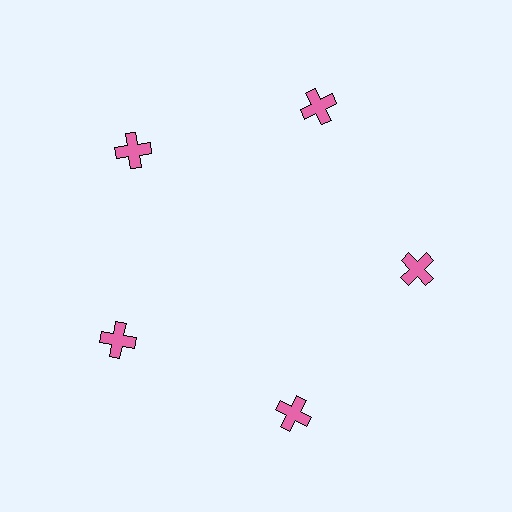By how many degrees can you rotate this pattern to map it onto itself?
The pattern maps onto itself every 72 degrees of rotation.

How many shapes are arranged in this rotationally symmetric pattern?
There are 5 shapes, arranged in 5 groups of 1.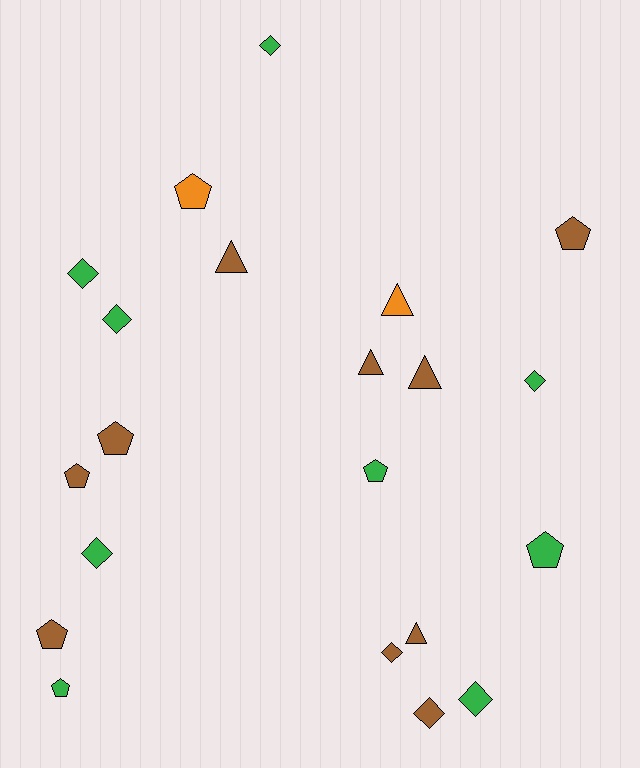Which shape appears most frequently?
Diamond, with 8 objects.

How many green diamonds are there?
There are 6 green diamonds.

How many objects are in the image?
There are 21 objects.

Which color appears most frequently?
Brown, with 10 objects.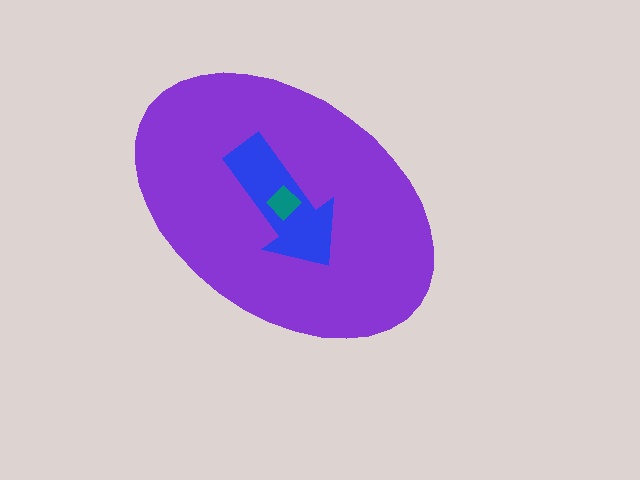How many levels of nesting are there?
3.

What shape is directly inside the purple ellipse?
The blue arrow.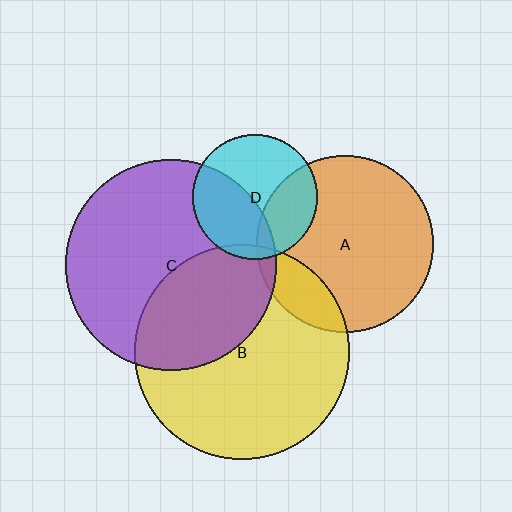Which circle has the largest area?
Circle B (yellow).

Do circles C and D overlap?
Yes.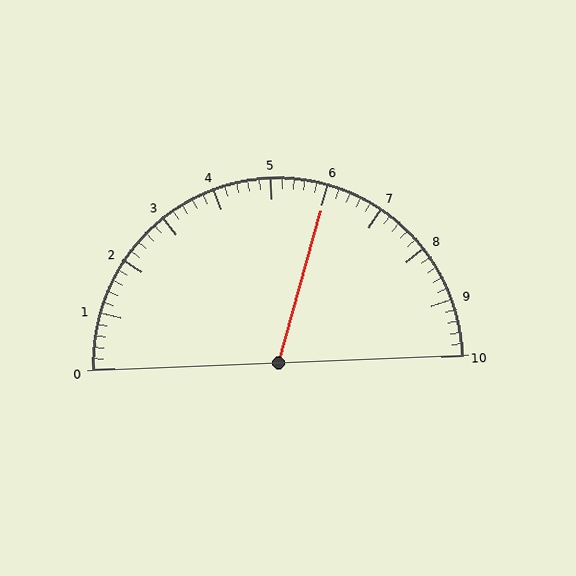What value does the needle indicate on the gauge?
The needle indicates approximately 6.0.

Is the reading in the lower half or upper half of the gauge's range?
The reading is in the upper half of the range (0 to 10).